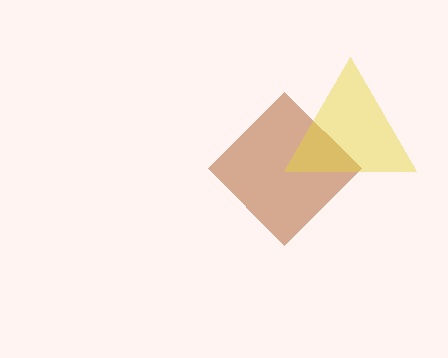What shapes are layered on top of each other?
The layered shapes are: a brown diamond, a yellow triangle.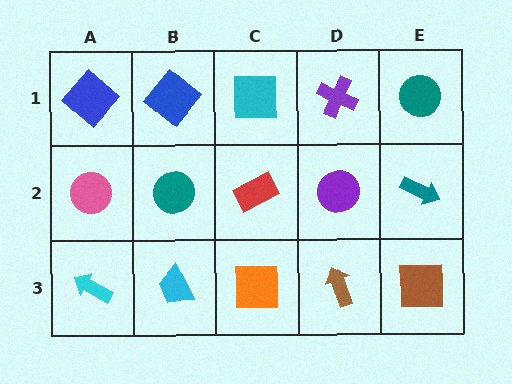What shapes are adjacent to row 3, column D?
A purple circle (row 2, column D), an orange square (row 3, column C), a brown square (row 3, column E).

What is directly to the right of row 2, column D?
A teal arrow.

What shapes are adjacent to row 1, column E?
A teal arrow (row 2, column E), a purple cross (row 1, column D).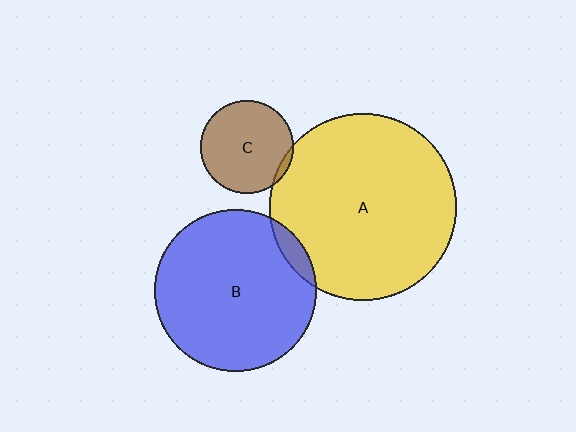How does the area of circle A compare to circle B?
Approximately 1.3 times.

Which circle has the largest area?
Circle A (yellow).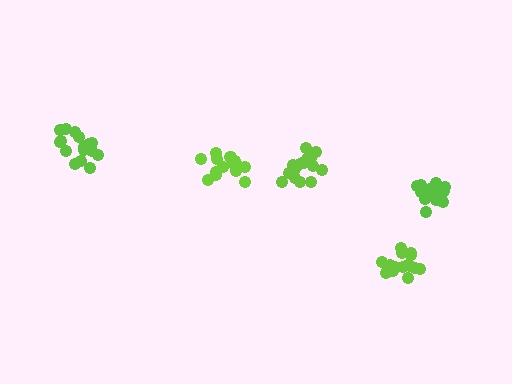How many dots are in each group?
Group 1: 16 dots, Group 2: 17 dots, Group 3: 15 dots, Group 4: 19 dots, Group 5: 16 dots (83 total).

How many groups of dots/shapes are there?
There are 5 groups.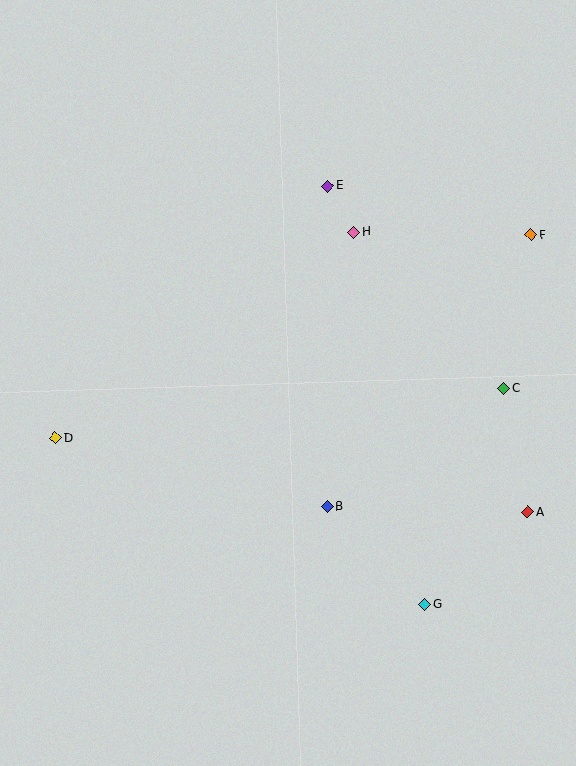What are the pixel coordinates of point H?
Point H is at (354, 232).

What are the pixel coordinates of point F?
Point F is at (531, 235).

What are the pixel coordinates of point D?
Point D is at (55, 438).